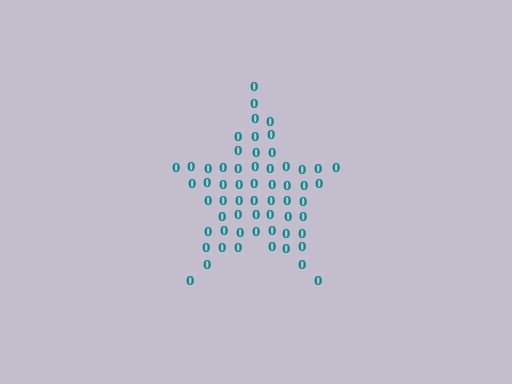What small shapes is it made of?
It is made of small digit 0's.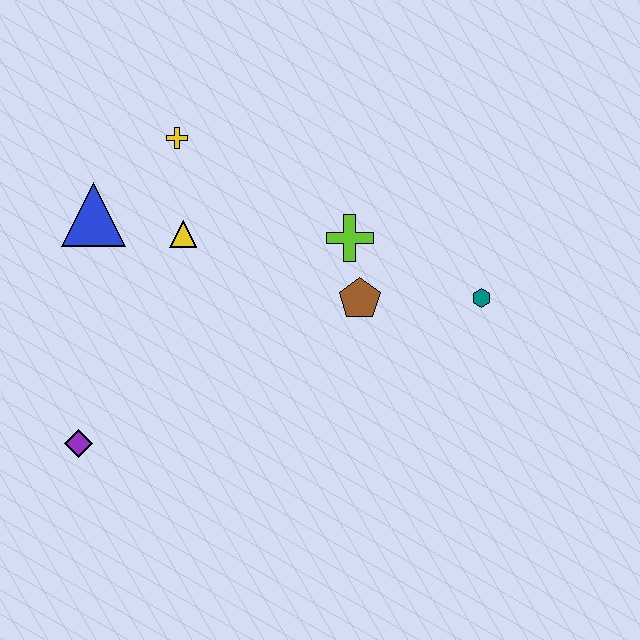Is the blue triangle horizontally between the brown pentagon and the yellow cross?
No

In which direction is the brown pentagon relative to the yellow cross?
The brown pentagon is to the right of the yellow cross.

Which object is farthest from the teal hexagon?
The purple diamond is farthest from the teal hexagon.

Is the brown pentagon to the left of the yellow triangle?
No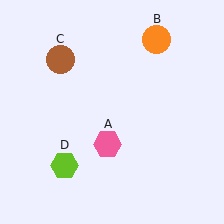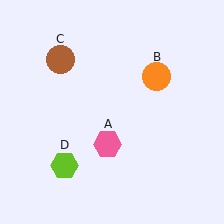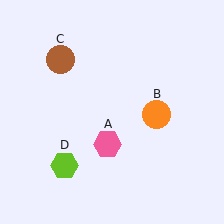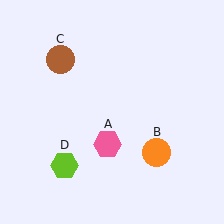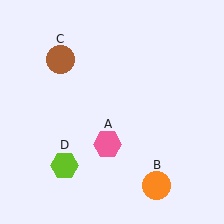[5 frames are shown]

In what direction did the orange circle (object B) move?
The orange circle (object B) moved down.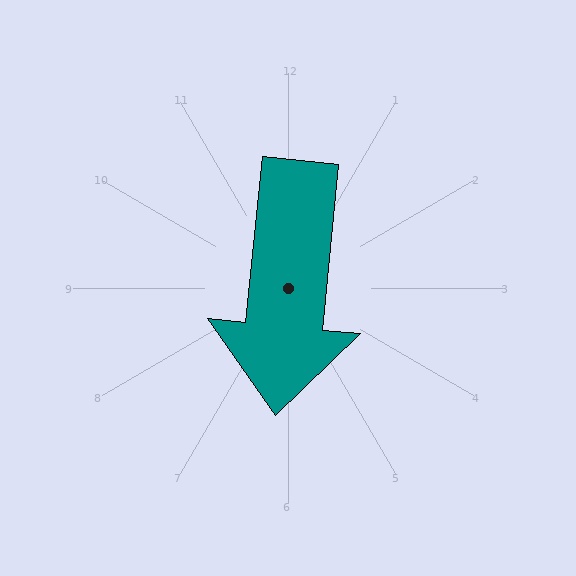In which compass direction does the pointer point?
South.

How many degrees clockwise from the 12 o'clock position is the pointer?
Approximately 186 degrees.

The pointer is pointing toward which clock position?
Roughly 6 o'clock.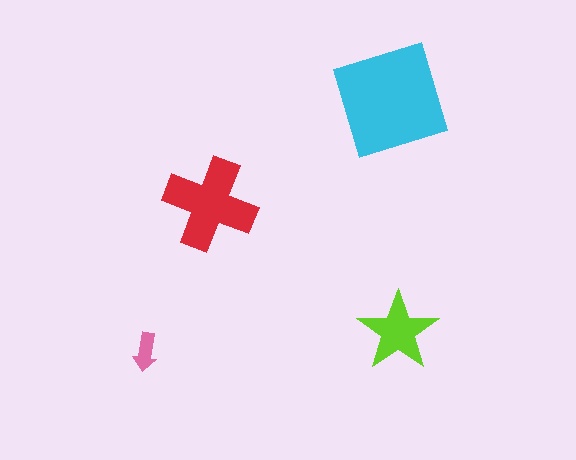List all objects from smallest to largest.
The pink arrow, the lime star, the red cross, the cyan diamond.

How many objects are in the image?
There are 4 objects in the image.